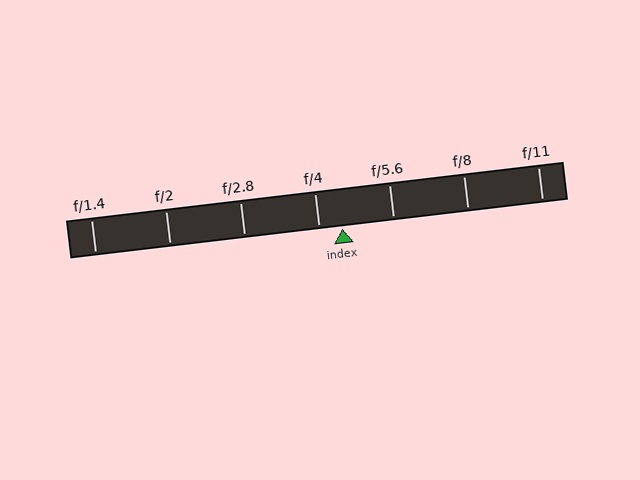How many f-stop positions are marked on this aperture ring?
There are 7 f-stop positions marked.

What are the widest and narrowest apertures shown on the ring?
The widest aperture shown is f/1.4 and the narrowest is f/11.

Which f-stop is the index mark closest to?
The index mark is closest to f/4.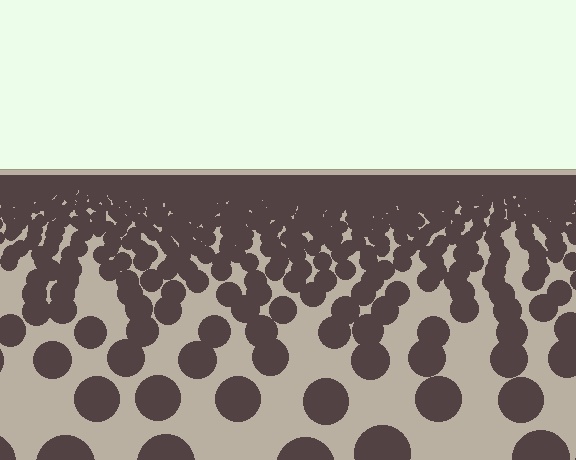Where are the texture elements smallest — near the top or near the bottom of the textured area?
Near the top.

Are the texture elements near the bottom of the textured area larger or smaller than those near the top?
Larger. Near the bottom, elements are closer to the viewer and appear at a bigger on-screen size.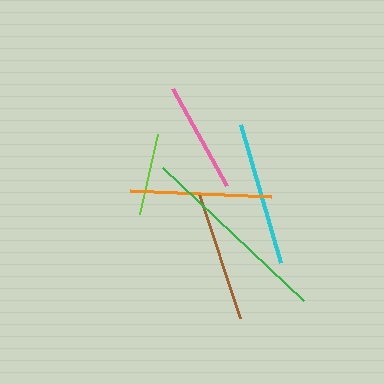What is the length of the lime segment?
The lime segment is approximately 81 pixels long.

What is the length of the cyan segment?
The cyan segment is approximately 144 pixels long.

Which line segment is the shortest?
The lime line is the shortest at approximately 81 pixels.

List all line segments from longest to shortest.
From longest to shortest: green, cyan, orange, brown, pink, lime.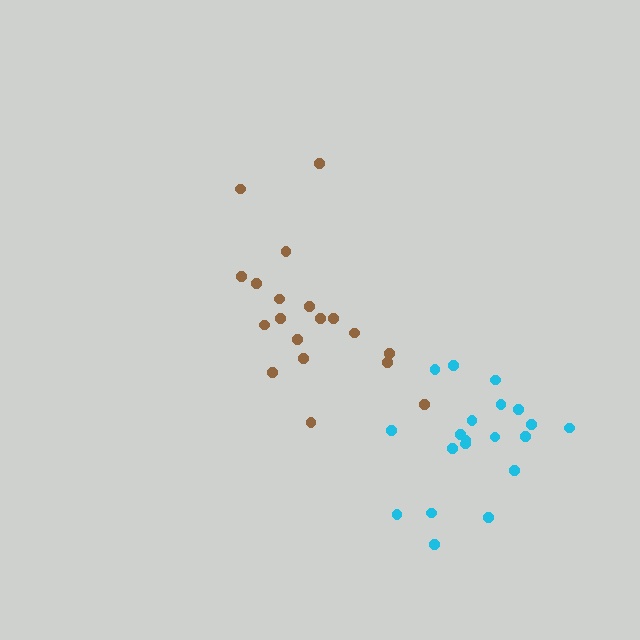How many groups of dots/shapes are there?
There are 2 groups.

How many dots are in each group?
Group 1: 19 dots, Group 2: 20 dots (39 total).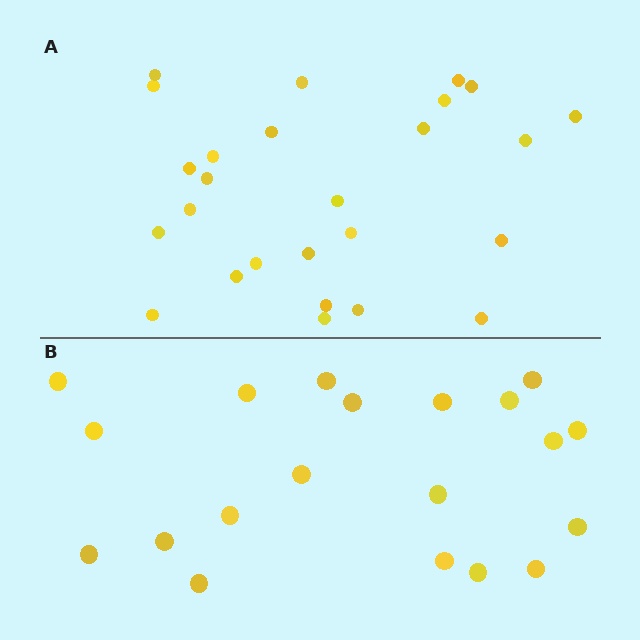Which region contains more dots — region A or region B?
Region A (the top region) has more dots.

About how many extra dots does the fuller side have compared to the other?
Region A has about 6 more dots than region B.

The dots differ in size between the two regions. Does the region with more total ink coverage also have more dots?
No. Region B has more total ink coverage because its dots are larger, but region A actually contains more individual dots. Total area can be misleading — the number of items is what matters here.